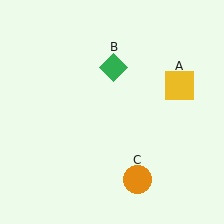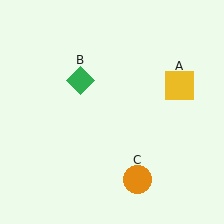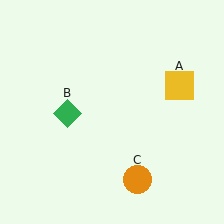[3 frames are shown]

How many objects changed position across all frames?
1 object changed position: green diamond (object B).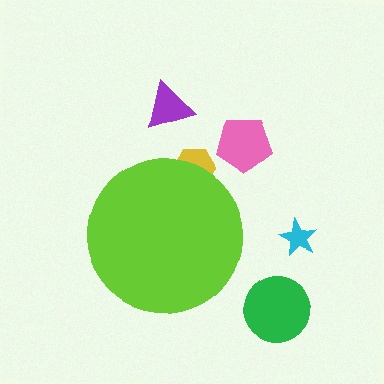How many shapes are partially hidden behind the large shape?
1 shape is partially hidden.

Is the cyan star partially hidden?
No, the cyan star is fully visible.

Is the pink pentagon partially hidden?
No, the pink pentagon is fully visible.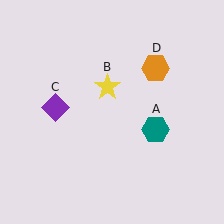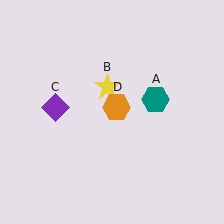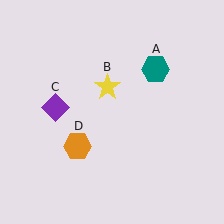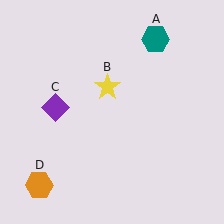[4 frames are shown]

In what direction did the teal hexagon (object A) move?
The teal hexagon (object A) moved up.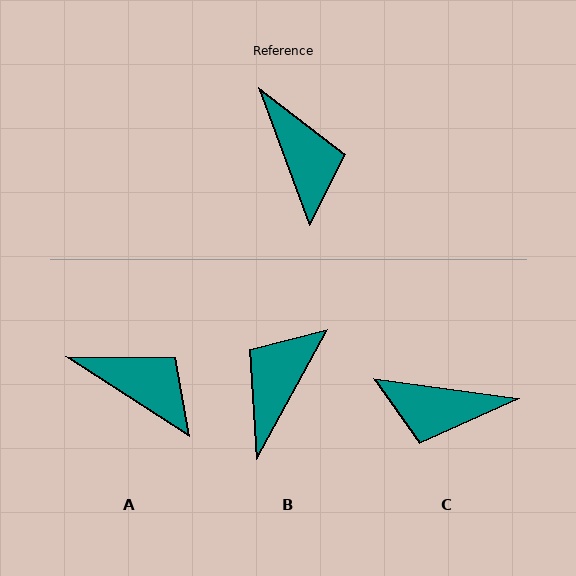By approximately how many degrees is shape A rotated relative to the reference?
Approximately 37 degrees counter-clockwise.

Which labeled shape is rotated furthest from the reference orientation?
B, about 132 degrees away.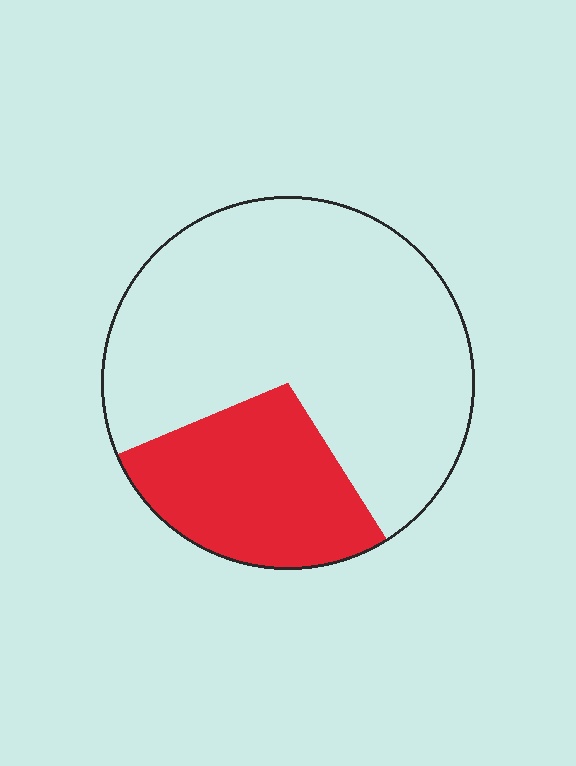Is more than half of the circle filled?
No.